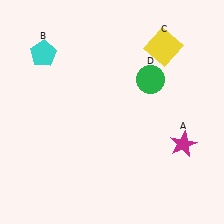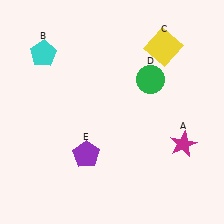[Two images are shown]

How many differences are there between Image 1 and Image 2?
There is 1 difference between the two images.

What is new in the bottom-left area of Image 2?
A purple pentagon (E) was added in the bottom-left area of Image 2.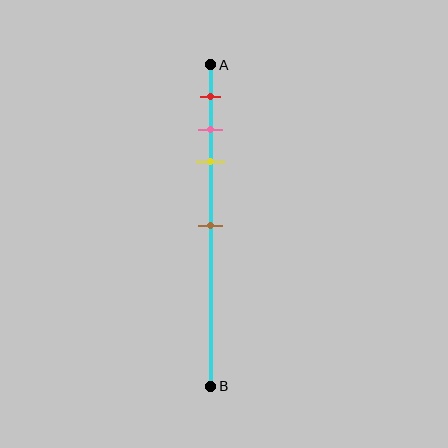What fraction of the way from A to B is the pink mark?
The pink mark is approximately 20% (0.2) of the way from A to B.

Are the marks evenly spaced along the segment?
No, the marks are not evenly spaced.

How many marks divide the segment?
There are 4 marks dividing the segment.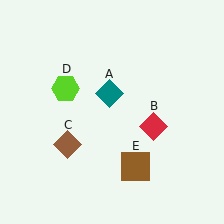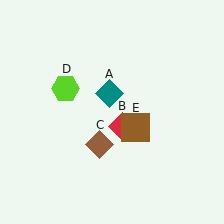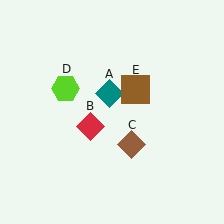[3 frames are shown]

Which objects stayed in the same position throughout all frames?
Teal diamond (object A) and lime hexagon (object D) remained stationary.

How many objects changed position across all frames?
3 objects changed position: red diamond (object B), brown diamond (object C), brown square (object E).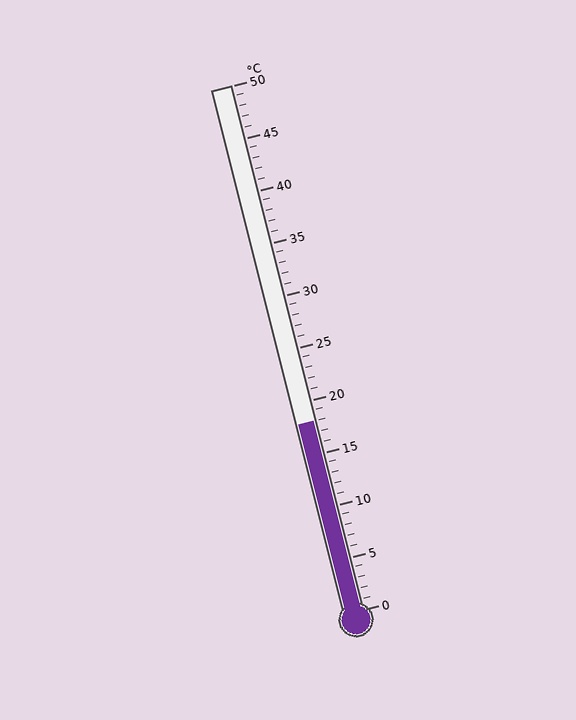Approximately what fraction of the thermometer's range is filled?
The thermometer is filled to approximately 35% of its range.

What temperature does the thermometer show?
The thermometer shows approximately 18°C.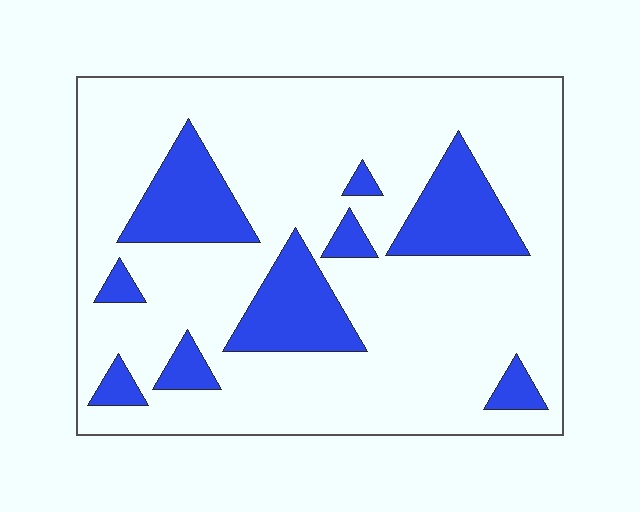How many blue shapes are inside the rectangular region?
9.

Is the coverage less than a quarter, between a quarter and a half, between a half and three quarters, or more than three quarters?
Less than a quarter.